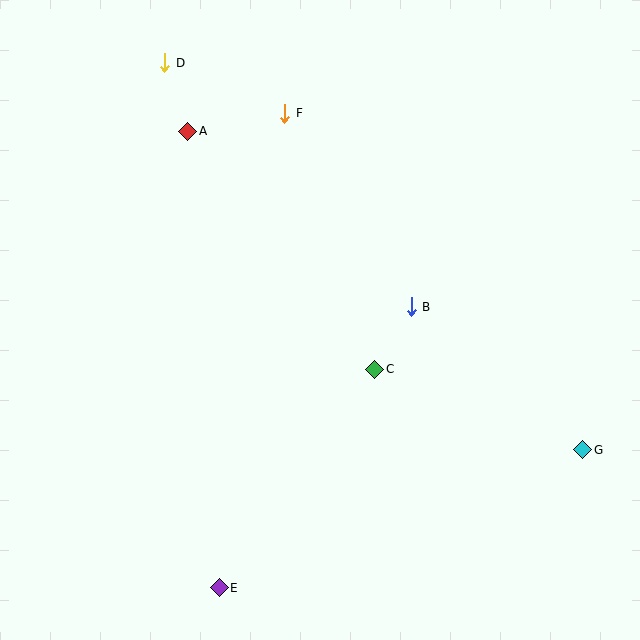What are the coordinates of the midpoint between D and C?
The midpoint between D and C is at (270, 216).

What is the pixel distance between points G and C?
The distance between G and C is 223 pixels.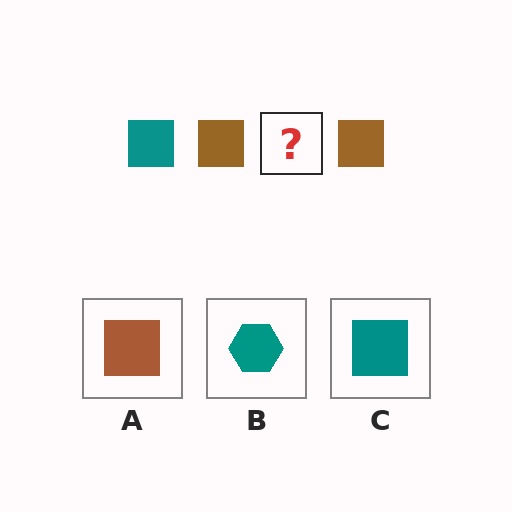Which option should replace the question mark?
Option C.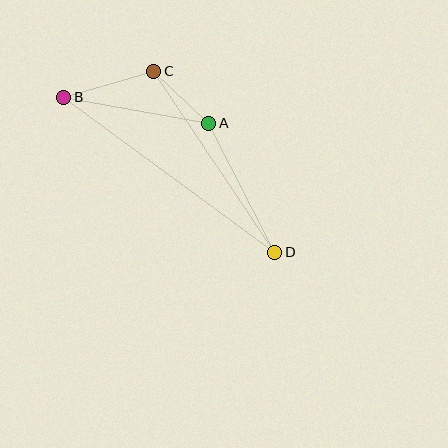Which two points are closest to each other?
Points A and C are closest to each other.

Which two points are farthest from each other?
Points B and D are farthest from each other.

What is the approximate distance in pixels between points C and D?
The distance between C and D is approximately 218 pixels.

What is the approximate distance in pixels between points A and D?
The distance between A and D is approximately 145 pixels.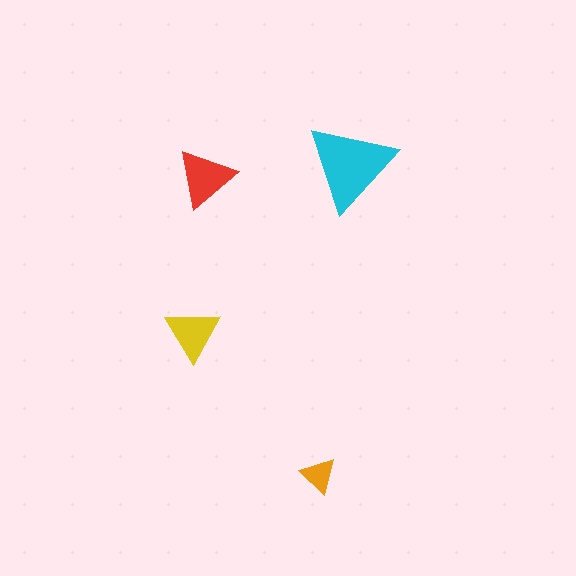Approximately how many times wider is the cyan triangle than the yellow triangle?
About 1.5 times wider.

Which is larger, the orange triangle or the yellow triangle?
The yellow one.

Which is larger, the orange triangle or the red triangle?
The red one.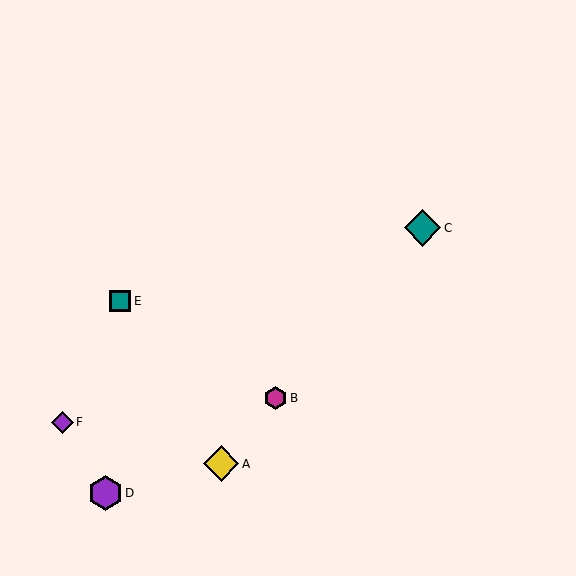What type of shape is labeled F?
Shape F is a purple diamond.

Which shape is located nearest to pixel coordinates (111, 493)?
The purple hexagon (labeled D) at (105, 493) is nearest to that location.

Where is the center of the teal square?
The center of the teal square is at (120, 301).